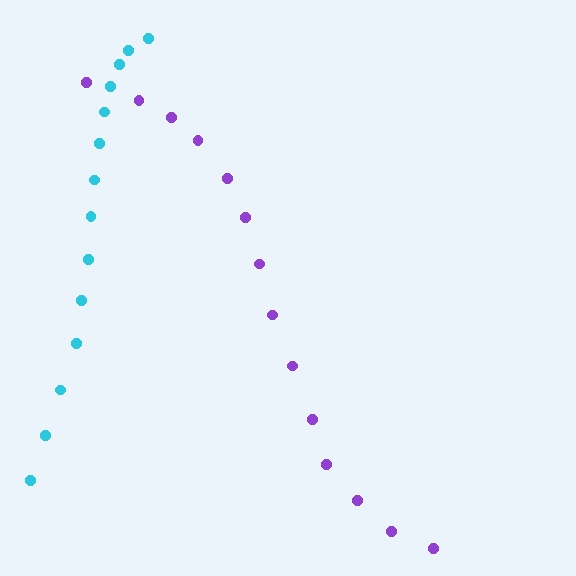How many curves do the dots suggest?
There are 2 distinct paths.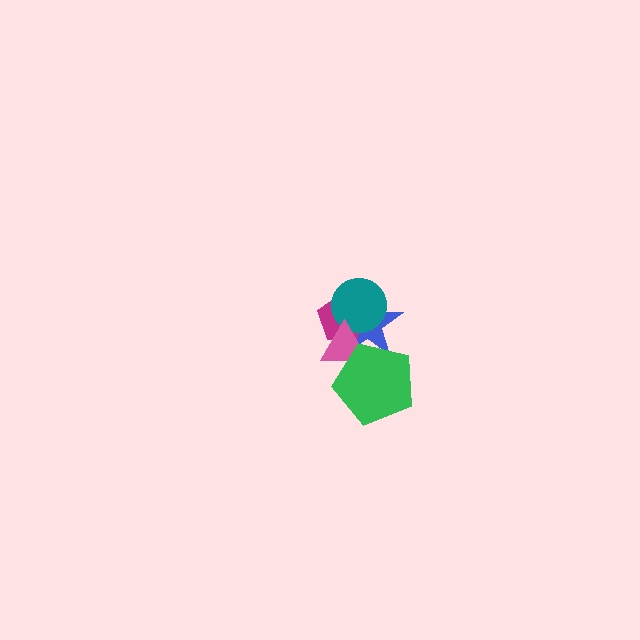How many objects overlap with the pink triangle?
4 objects overlap with the pink triangle.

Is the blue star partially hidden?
Yes, it is partially covered by another shape.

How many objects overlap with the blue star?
4 objects overlap with the blue star.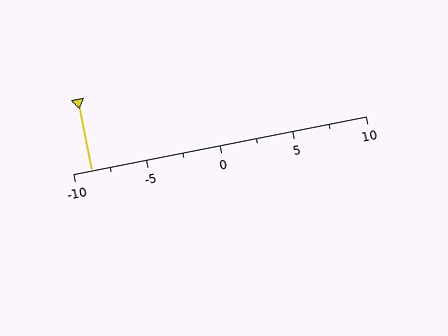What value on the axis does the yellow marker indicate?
The marker indicates approximately -8.8.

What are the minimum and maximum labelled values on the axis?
The axis runs from -10 to 10.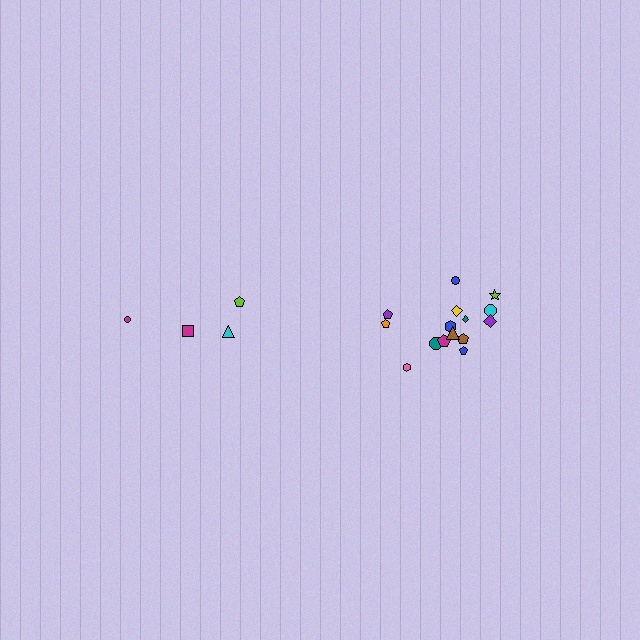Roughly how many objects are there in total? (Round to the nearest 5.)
Roughly 20 objects in total.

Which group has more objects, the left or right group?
The right group.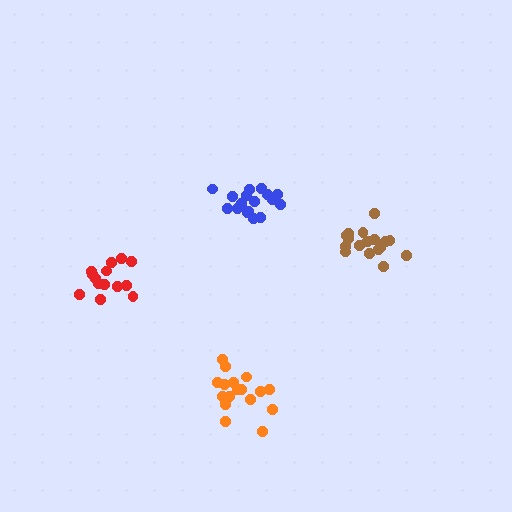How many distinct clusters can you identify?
There are 4 distinct clusters.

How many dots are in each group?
Group 1: 17 dots, Group 2: 17 dots, Group 3: 18 dots, Group 4: 14 dots (66 total).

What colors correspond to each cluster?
The clusters are colored: brown, blue, orange, red.